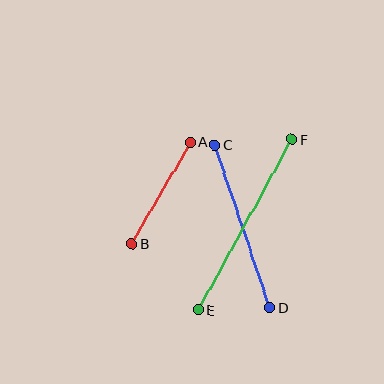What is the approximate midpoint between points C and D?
The midpoint is at approximately (242, 226) pixels.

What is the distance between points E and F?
The distance is approximately 195 pixels.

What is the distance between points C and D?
The distance is approximately 172 pixels.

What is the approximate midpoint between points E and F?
The midpoint is at approximately (245, 225) pixels.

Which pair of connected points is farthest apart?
Points E and F are farthest apart.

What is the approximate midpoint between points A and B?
The midpoint is at approximately (161, 193) pixels.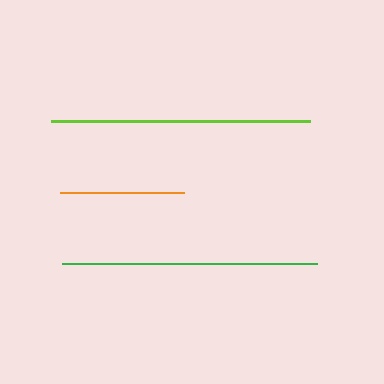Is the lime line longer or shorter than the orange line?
The lime line is longer than the orange line.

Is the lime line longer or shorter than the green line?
The lime line is longer than the green line.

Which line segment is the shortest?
The orange line is the shortest at approximately 125 pixels.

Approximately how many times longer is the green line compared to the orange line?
The green line is approximately 2.0 times the length of the orange line.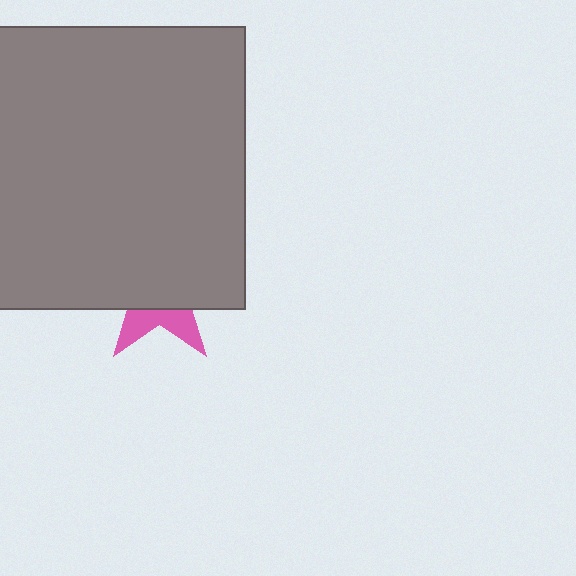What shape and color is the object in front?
The object in front is a gray rectangle.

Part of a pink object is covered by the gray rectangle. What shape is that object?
It is a star.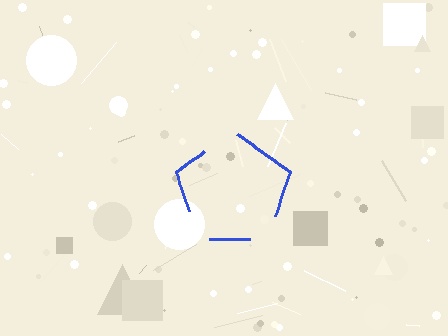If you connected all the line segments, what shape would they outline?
They would outline a pentagon.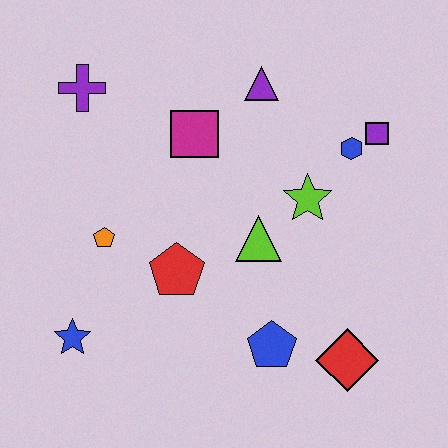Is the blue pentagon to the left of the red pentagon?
No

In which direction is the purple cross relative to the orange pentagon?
The purple cross is above the orange pentagon.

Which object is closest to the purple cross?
The magenta square is closest to the purple cross.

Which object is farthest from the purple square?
The blue star is farthest from the purple square.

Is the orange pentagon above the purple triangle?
No